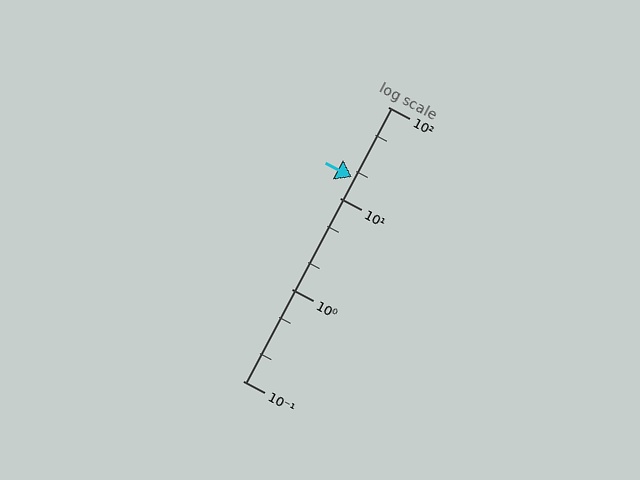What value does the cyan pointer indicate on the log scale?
The pointer indicates approximately 17.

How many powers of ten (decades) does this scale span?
The scale spans 3 decades, from 0.1 to 100.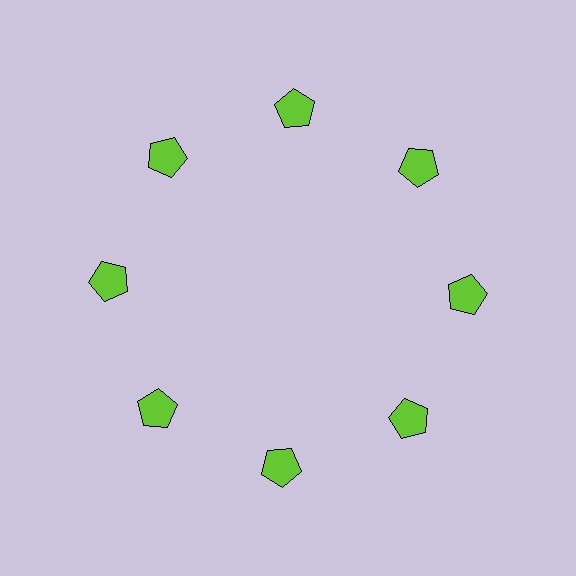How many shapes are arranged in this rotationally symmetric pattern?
There are 8 shapes, arranged in 8 groups of 1.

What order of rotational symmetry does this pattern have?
This pattern has 8-fold rotational symmetry.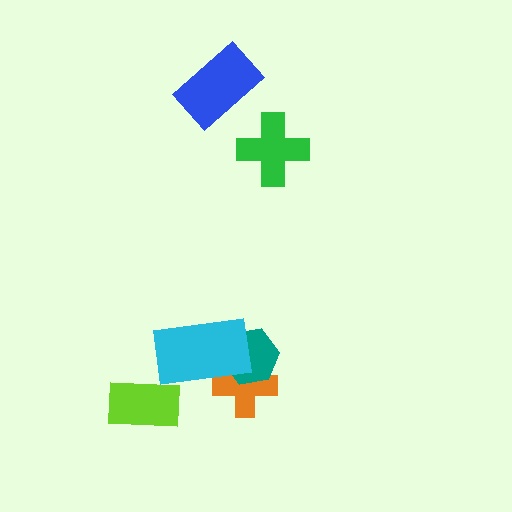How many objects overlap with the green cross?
0 objects overlap with the green cross.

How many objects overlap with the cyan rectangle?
2 objects overlap with the cyan rectangle.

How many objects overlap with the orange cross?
2 objects overlap with the orange cross.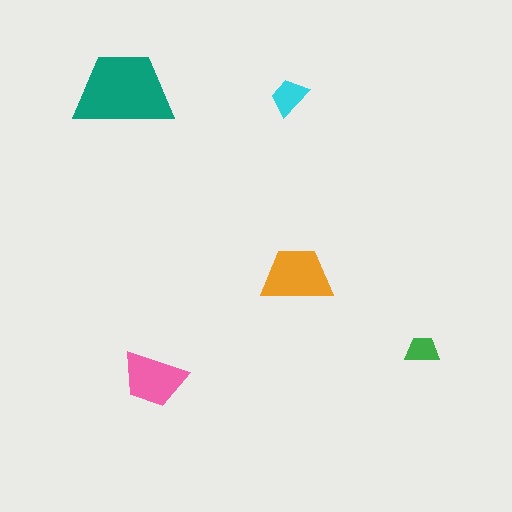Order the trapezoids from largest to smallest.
the teal one, the orange one, the pink one, the cyan one, the green one.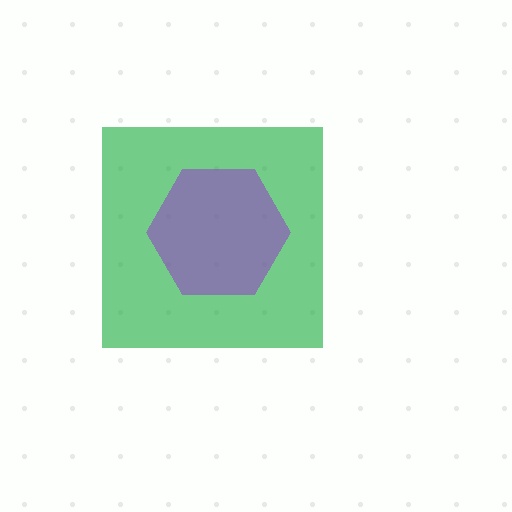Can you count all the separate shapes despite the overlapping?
Yes, there are 2 separate shapes.